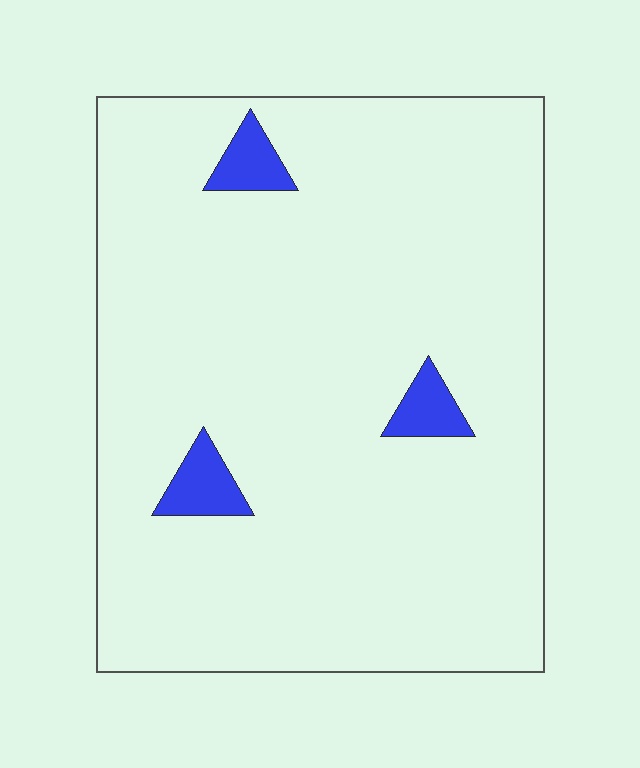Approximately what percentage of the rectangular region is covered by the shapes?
Approximately 5%.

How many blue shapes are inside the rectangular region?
3.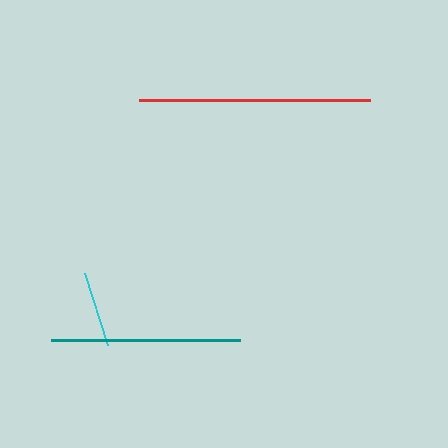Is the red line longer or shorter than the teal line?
The red line is longer than the teal line.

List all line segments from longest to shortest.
From longest to shortest: red, teal, cyan.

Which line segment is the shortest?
The cyan line is the shortest at approximately 76 pixels.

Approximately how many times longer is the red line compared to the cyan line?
The red line is approximately 3.0 times the length of the cyan line.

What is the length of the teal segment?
The teal segment is approximately 189 pixels long.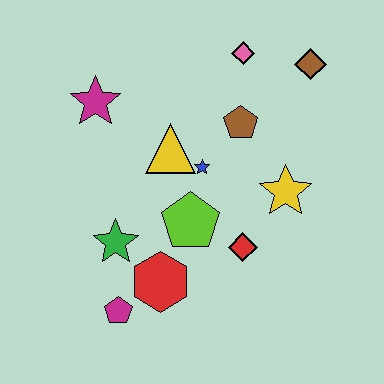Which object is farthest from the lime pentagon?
The brown diamond is farthest from the lime pentagon.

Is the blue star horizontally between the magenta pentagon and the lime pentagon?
No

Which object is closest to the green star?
The red hexagon is closest to the green star.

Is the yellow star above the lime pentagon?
Yes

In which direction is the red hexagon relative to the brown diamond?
The red hexagon is below the brown diamond.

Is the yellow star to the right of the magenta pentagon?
Yes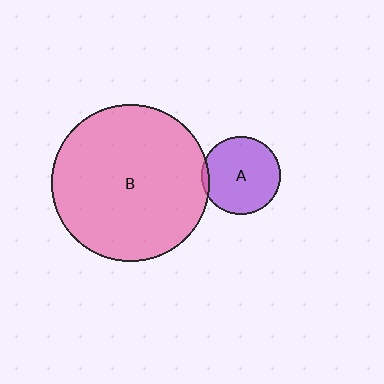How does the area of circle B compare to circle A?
Approximately 4.0 times.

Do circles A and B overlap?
Yes.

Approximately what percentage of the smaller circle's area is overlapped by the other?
Approximately 5%.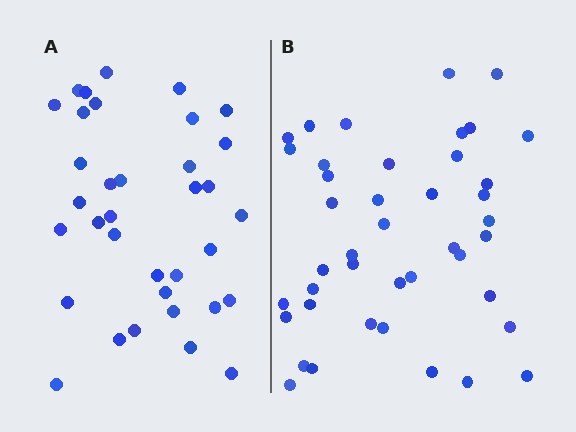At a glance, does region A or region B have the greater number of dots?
Region B (the right region) has more dots.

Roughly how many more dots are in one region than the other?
Region B has roughly 8 or so more dots than region A.